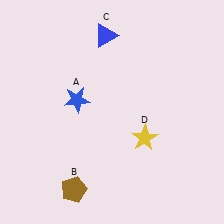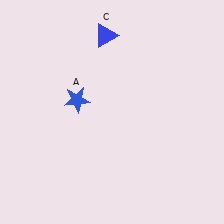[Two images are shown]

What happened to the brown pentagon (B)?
The brown pentagon (B) was removed in Image 2. It was in the bottom-left area of Image 1.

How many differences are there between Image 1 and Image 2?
There are 2 differences between the two images.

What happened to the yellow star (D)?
The yellow star (D) was removed in Image 2. It was in the bottom-right area of Image 1.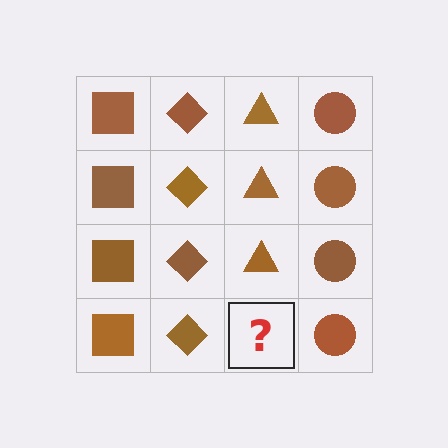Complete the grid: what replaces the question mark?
The question mark should be replaced with a brown triangle.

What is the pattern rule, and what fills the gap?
The rule is that each column has a consistent shape. The gap should be filled with a brown triangle.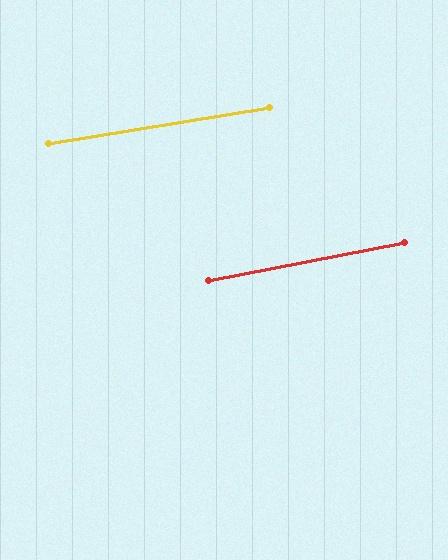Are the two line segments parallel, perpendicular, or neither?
Parallel — their directions differ by only 1.7°.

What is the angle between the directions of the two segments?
Approximately 2 degrees.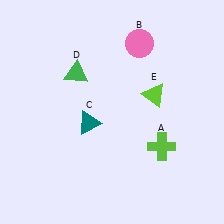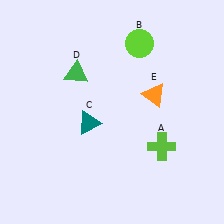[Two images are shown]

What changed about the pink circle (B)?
In Image 1, B is pink. In Image 2, it changed to lime.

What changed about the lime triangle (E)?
In Image 1, E is lime. In Image 2, it changed to orange.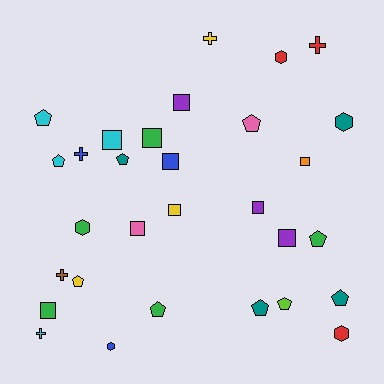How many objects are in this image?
There are 30 objects.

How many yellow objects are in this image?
There are 3 yellow objects.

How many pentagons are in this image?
There are 10 pentagons.